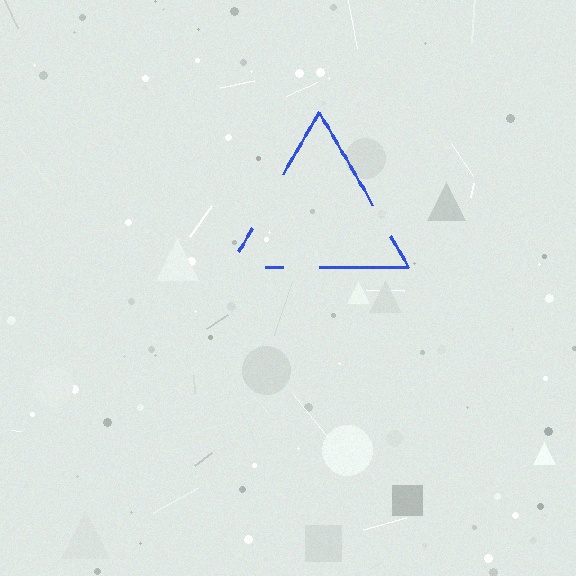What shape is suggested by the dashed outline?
The dashed outline suggests a triangle.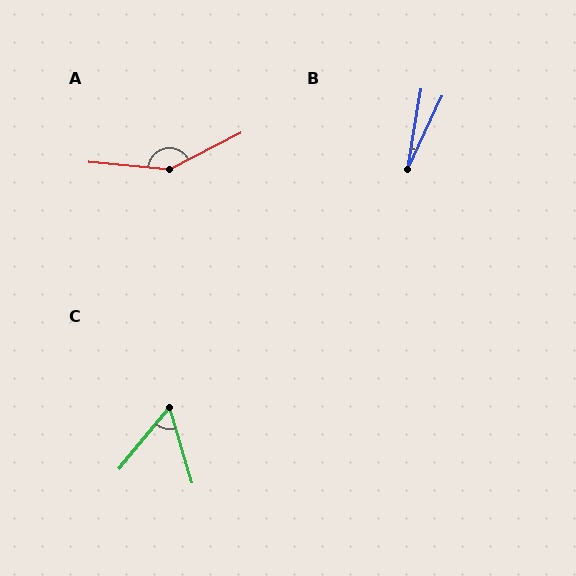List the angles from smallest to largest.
B (15°), C (56°), A (147°).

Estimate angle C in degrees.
Approximately 56 degrees.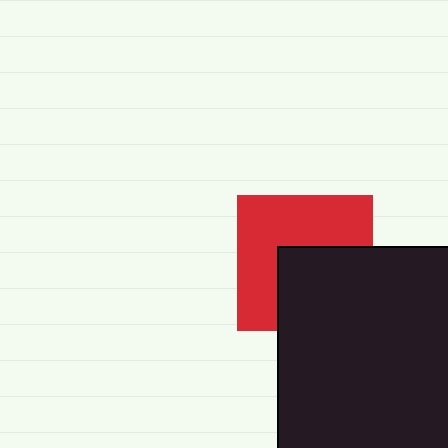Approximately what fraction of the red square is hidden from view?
Roughly 45% of the red square is hidden behind the black rectangle.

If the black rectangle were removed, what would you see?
You would see the complete red square.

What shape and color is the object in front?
The object in front is a black rectangle.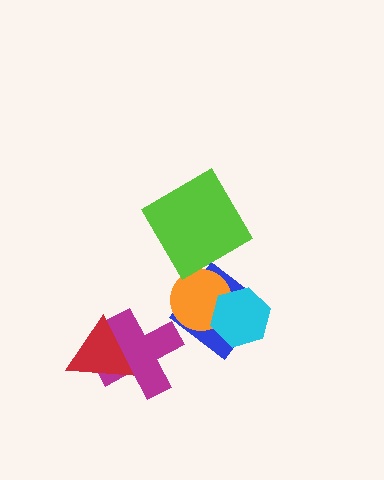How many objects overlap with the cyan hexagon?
2 objects overlap with the cyan hexagon.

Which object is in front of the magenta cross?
The red triangle is in front of the magenta cross.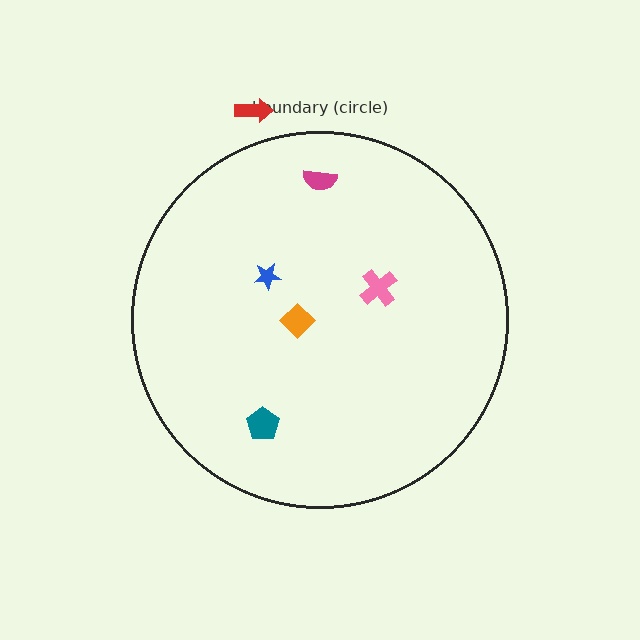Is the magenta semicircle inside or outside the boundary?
Inside.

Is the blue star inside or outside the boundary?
Inside.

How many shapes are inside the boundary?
5 inside, 1 outside.